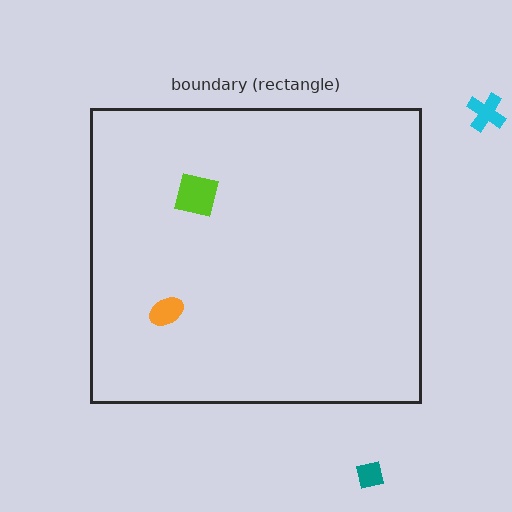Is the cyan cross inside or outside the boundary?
Outside.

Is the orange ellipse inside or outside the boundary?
Inside.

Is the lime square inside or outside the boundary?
Inside.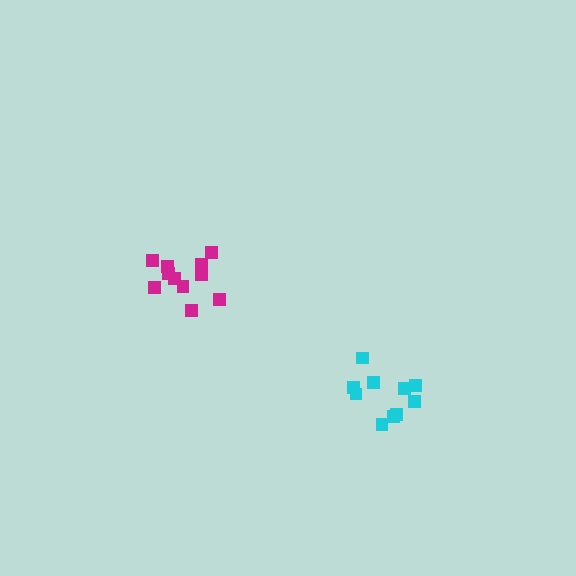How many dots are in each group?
Group 1: 11 dots, Group 2: 10 dots (21 total).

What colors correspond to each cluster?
The clusters are colored: magenta, cyan.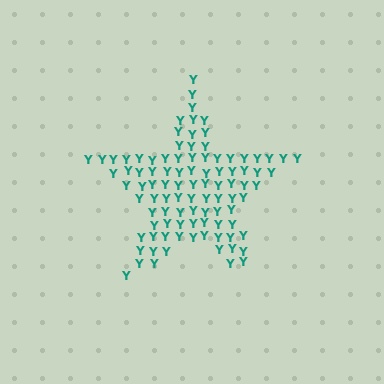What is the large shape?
The large shape is a star.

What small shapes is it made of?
It is made of small letter Y's.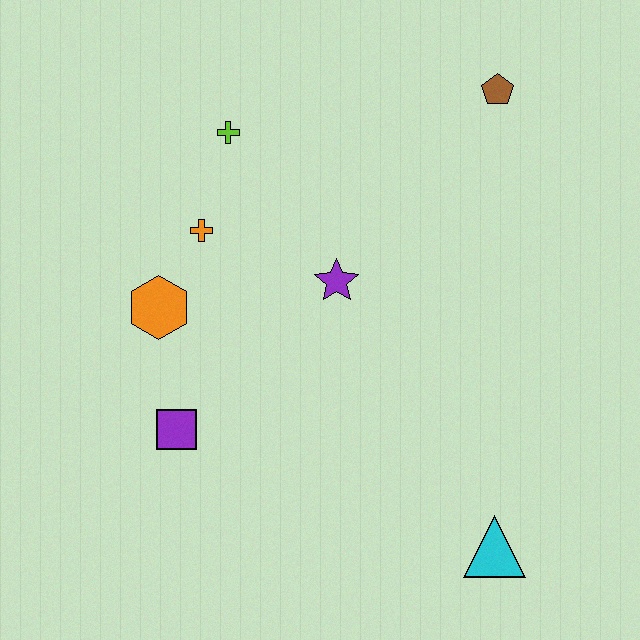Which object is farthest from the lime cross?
The cyan triangle is farthest from the lime cross.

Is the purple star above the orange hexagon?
Yes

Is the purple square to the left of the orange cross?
Yes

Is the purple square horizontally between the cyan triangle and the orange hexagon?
Yes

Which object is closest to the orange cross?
The orange hexagon is closest to the orange cross.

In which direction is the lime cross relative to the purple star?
The lime cross is above the purple star.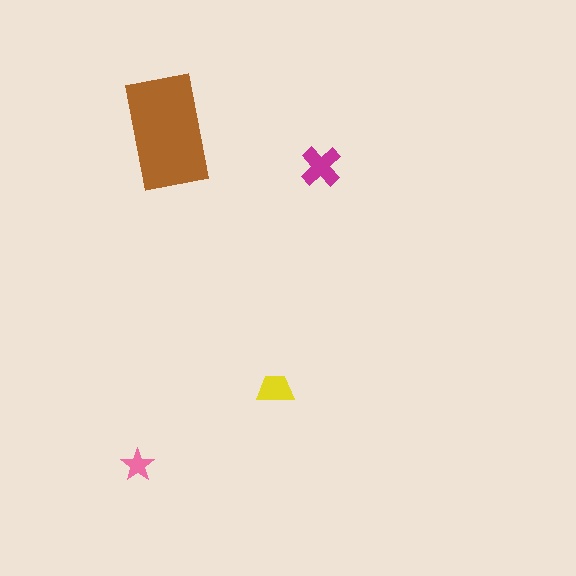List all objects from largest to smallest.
The brown rectangle, the magenta cross, the yellow trapezoid, the pink star.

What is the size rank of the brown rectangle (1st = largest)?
1st.